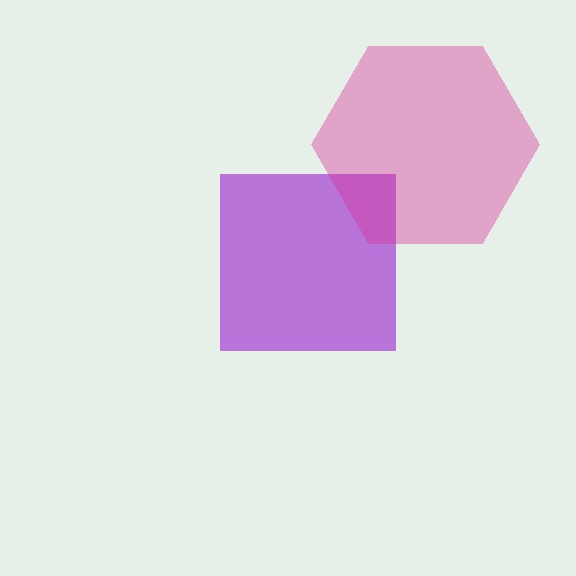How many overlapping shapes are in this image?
There are 2 overlapping shapes in the image.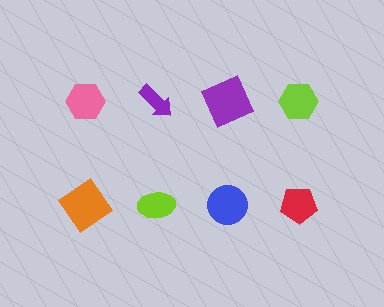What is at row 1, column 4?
A lime hexagon.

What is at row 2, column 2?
A lime ellipse.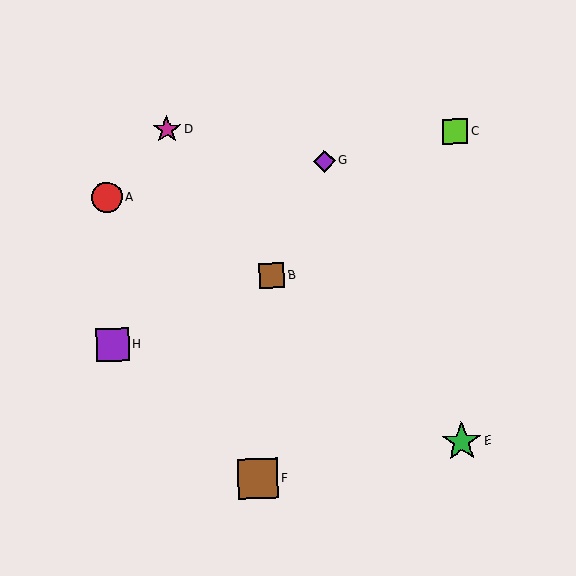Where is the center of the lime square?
The center of the lime square is at (455, 132).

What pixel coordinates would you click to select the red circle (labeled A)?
Click at (107, 198) to select the red circle A.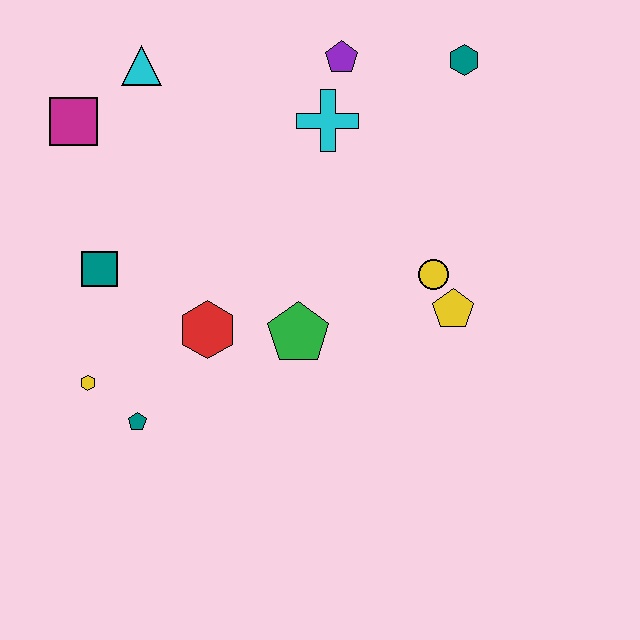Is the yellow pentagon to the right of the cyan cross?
Yes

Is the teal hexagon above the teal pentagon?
Yes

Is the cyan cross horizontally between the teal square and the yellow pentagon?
Yes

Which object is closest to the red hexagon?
The green pentagon is closest to the red hexagon.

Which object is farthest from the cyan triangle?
The yellow pentagon is farthest from the cyan triangle.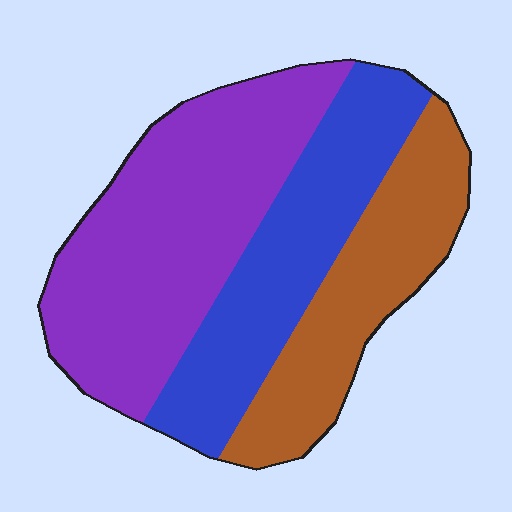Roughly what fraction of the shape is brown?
Brown covers around 25% of the shape.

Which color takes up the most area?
Purple, at roughly 45%.